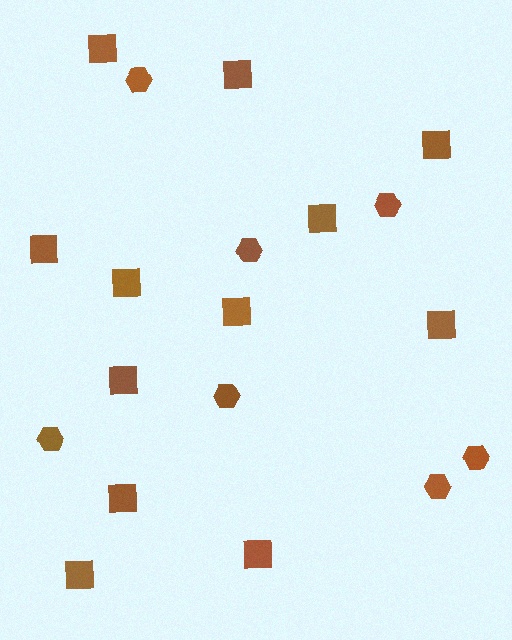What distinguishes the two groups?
There are 2 groups: one group of hexagons (7) and one group of squares (12).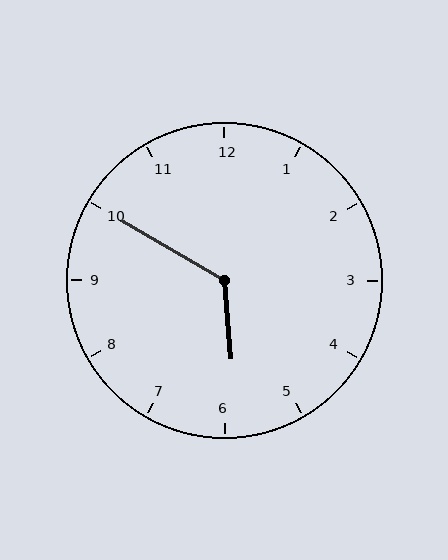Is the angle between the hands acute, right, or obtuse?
It is obtuse.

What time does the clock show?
5:50.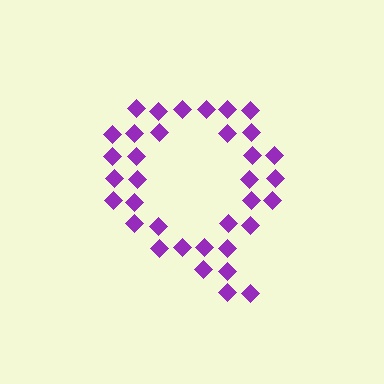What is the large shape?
The large shape is the letter Q.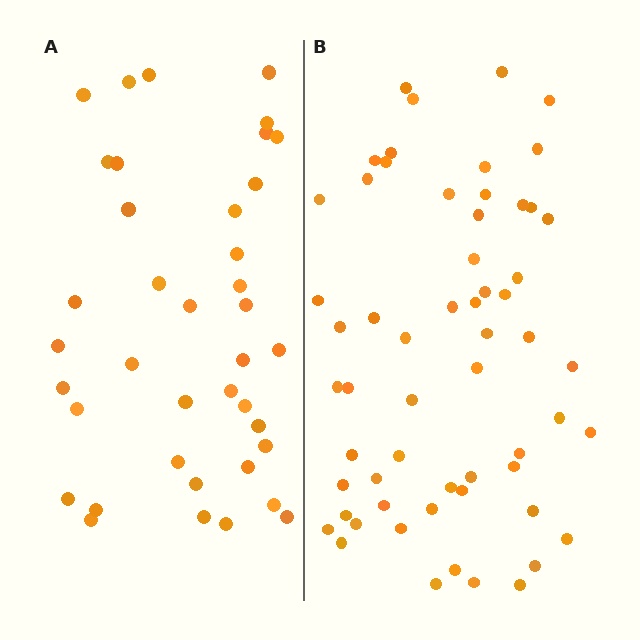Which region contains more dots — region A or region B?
Region B (the right region) has more dots.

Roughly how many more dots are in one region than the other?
Region B has approximately 20 more dots than region A.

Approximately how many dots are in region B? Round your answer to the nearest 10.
About 60 dots. (The exact count is 59, which rounds to 60.)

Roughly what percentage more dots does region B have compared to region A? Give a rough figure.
About 50% more.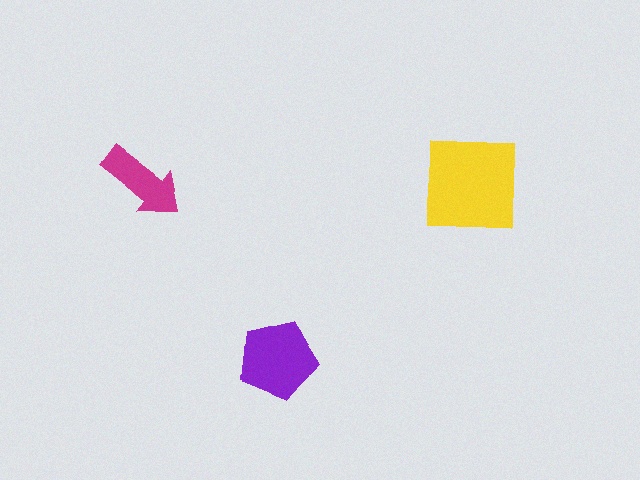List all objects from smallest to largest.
The magenta arrow, the purple pentagon, the yellow square.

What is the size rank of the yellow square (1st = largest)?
1st.